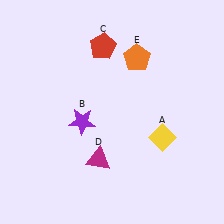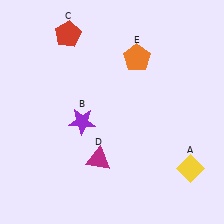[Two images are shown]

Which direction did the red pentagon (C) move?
The red pentagon (C) moved left.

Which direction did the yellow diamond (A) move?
The yellow diamond (A) moved down.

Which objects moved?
The objects that moved are: the yellow diamond (A), the red pentagon (C).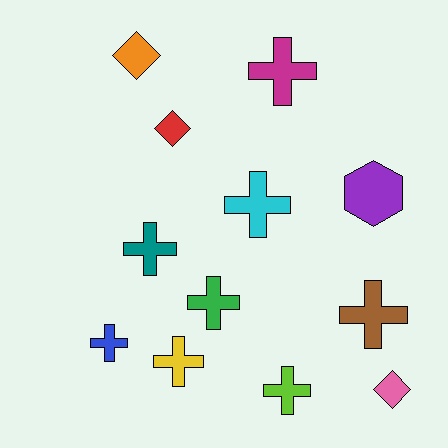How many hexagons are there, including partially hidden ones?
There is 1 hexagon.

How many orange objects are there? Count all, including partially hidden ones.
There is 1 orange object.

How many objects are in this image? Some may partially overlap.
There are 12 objects.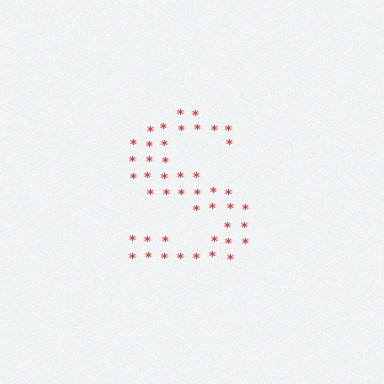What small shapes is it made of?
It is made of small asterisks.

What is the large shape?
The large shape is the letter S.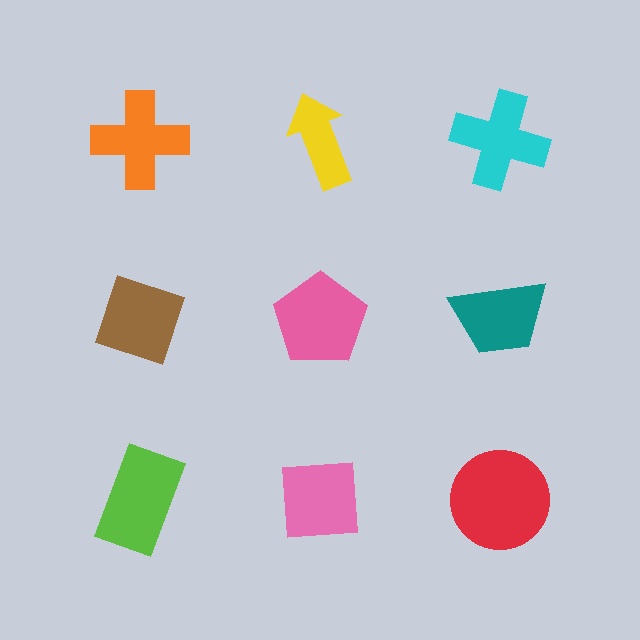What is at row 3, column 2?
A pink square.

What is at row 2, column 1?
A brown diamond.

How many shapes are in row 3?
3 shapes.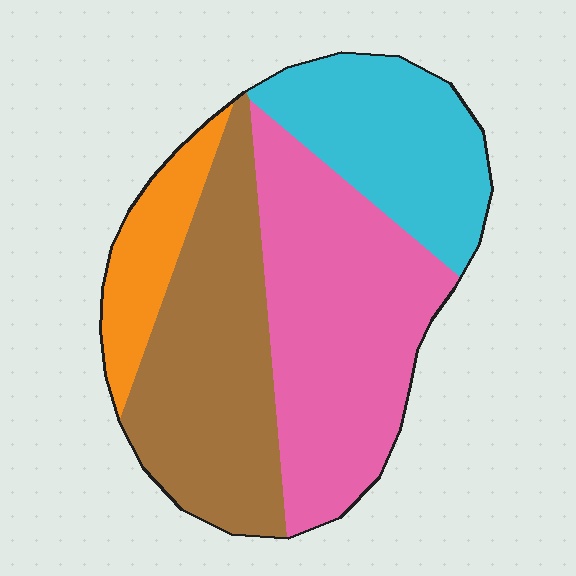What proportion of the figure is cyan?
Cyan covers 22% of the figure.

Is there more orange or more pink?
Pink.